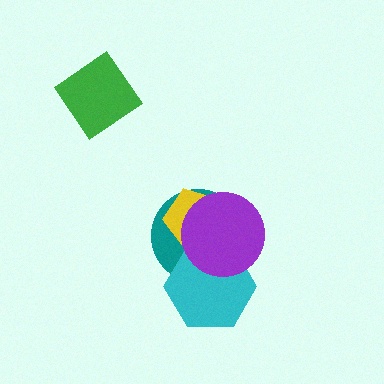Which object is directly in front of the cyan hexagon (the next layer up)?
The yellow pentagon is directly in front of the cyan hexagon.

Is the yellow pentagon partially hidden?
Yes, it is partially covered by another shape.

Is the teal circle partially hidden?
Yes, it is partially covered by another shape.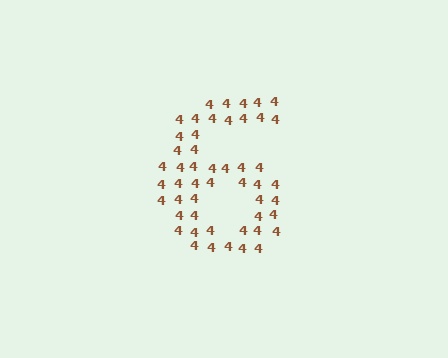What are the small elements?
The small elements are digit 4's.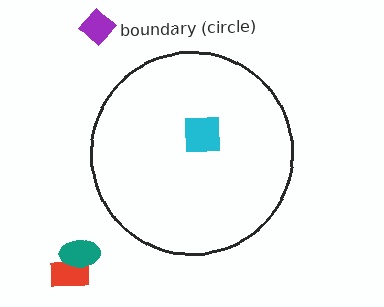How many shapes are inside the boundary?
1 inside, 3 outside.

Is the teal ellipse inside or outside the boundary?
Outside.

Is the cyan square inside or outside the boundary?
Inside.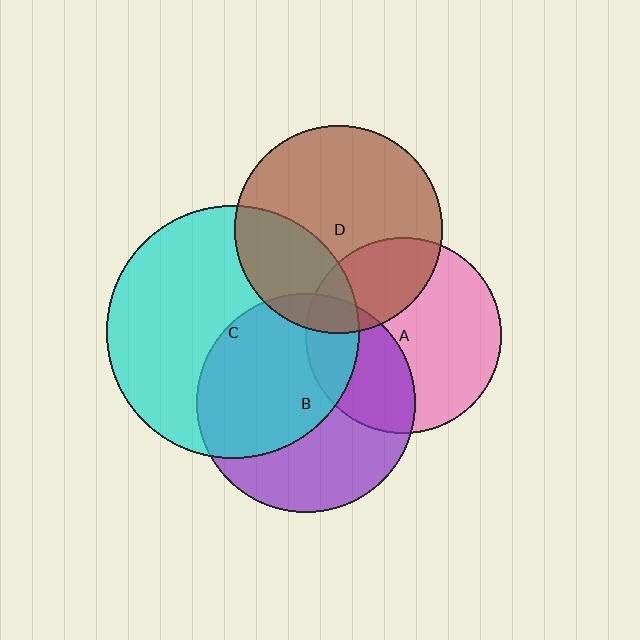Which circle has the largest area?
Circle C (cyan).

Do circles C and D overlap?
Yes.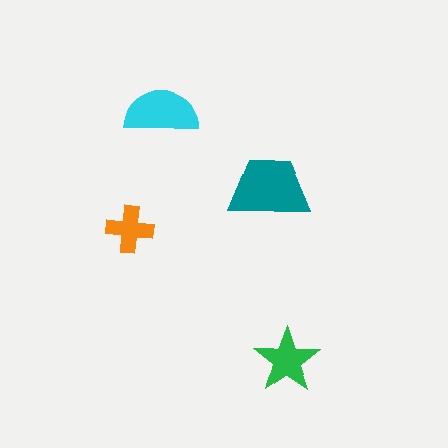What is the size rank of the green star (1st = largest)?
3rd.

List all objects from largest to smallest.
The teal trapezoid, the cyan semicircle, the green star, the orange cross.